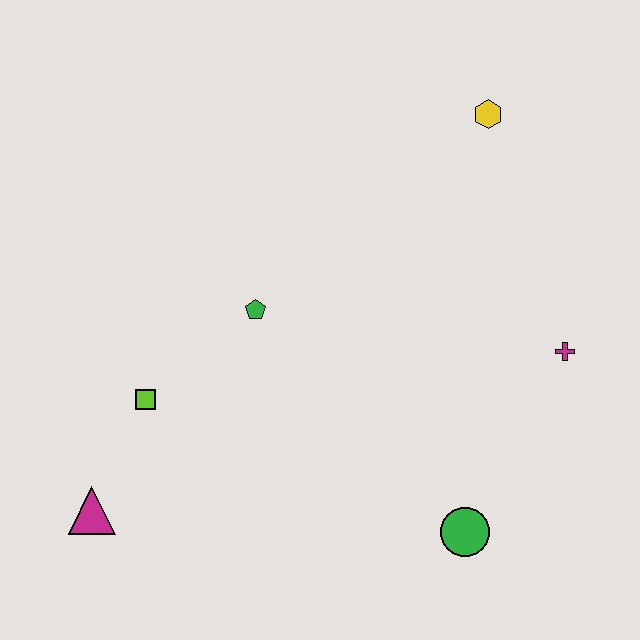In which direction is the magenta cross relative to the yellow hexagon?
The magenta cross is below the yellow hexagon.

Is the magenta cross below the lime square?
No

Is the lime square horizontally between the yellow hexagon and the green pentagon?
No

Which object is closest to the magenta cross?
The green circle is closest to the magenta cross.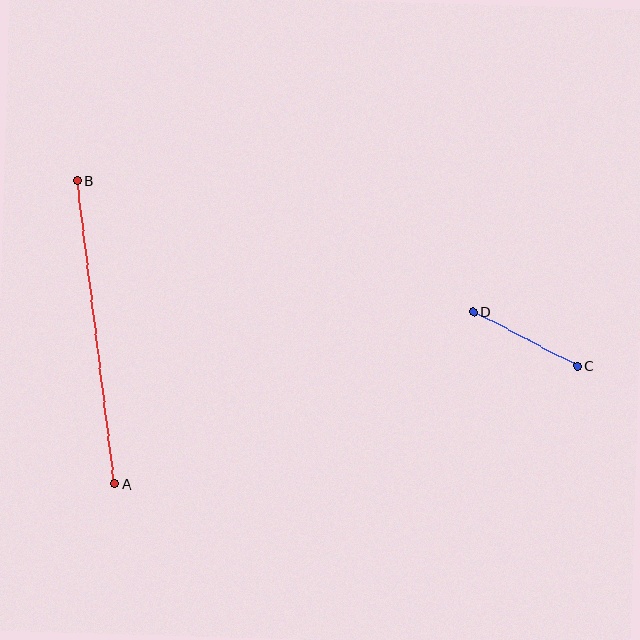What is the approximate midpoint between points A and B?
The midpoint is at approximately (96, 332) pixels.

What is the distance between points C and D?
The distance is approximately 117 pixels.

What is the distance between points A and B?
The distance is approximately 306 pixels.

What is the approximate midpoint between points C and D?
The midpoint is at approximately (525, 339) pixels.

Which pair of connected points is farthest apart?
Points A and B are farthest apart.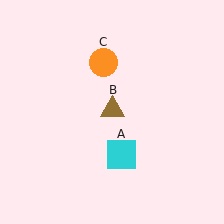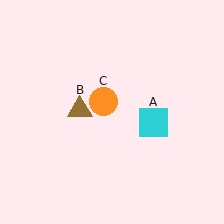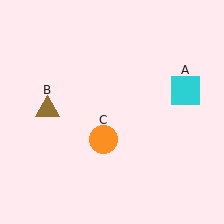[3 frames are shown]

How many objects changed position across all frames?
3 objects changed position: cyan square (object A), brown triangle (object B), orange circle (object C).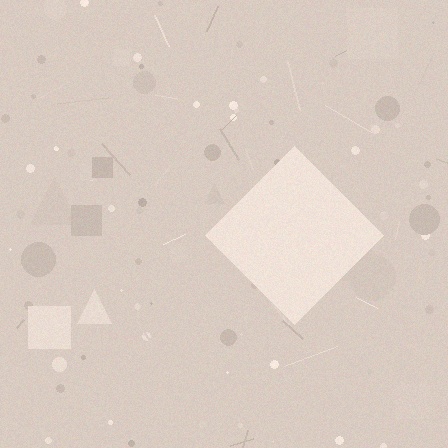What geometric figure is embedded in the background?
A diamond is embedded in the background.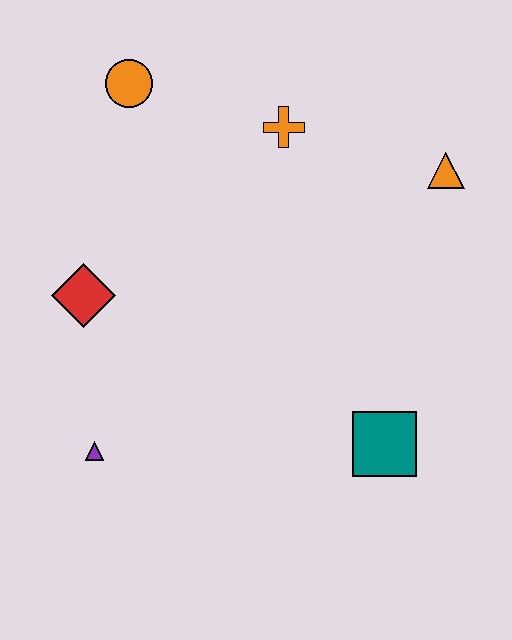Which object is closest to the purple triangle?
The red diamond is closest to the purple triangle.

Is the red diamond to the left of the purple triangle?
Yes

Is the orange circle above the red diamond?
Yes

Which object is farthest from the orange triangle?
The purple triangle is farthest from the orange triangle.